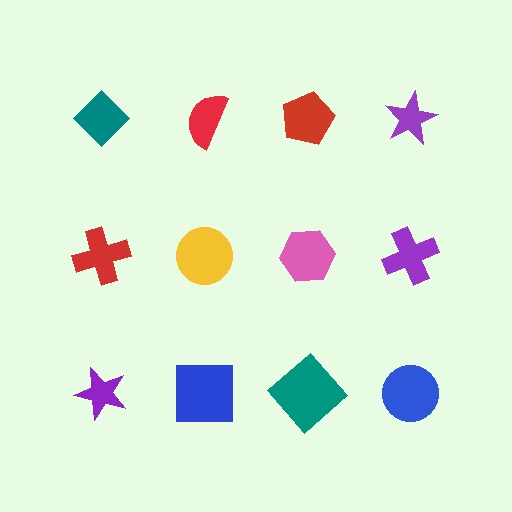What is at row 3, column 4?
A blue circle.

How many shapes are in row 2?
4 shapes.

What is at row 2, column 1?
A red cross.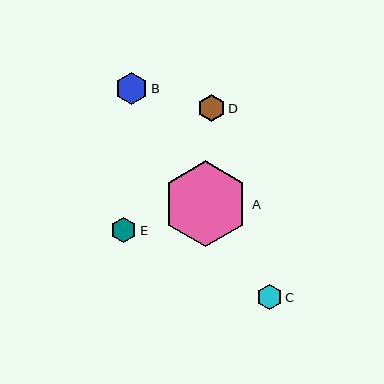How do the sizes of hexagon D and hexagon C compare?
Hexagon D and hexagon C are approximately the same size.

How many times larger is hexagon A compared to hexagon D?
Hexagon A is approximately 3.2 times the size of hexagon D.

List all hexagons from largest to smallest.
From largest to smallest: A, B, D, E, C.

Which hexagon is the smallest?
Hexagon C is the smallest with a size of approximately 25 pixels.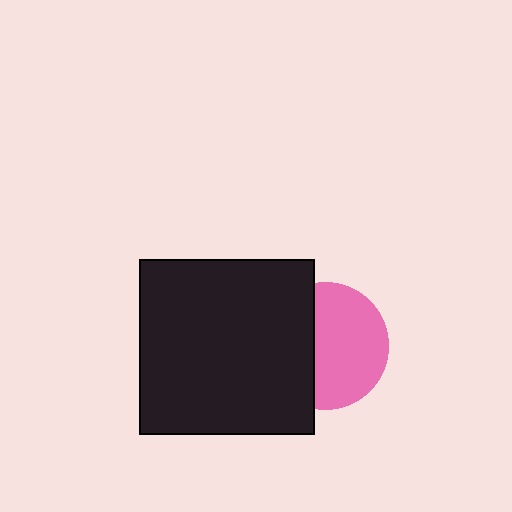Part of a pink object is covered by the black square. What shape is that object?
It is a circle.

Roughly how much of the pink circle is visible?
About half of it is visible (roughly 60%).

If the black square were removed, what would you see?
You would see the complete pink circle.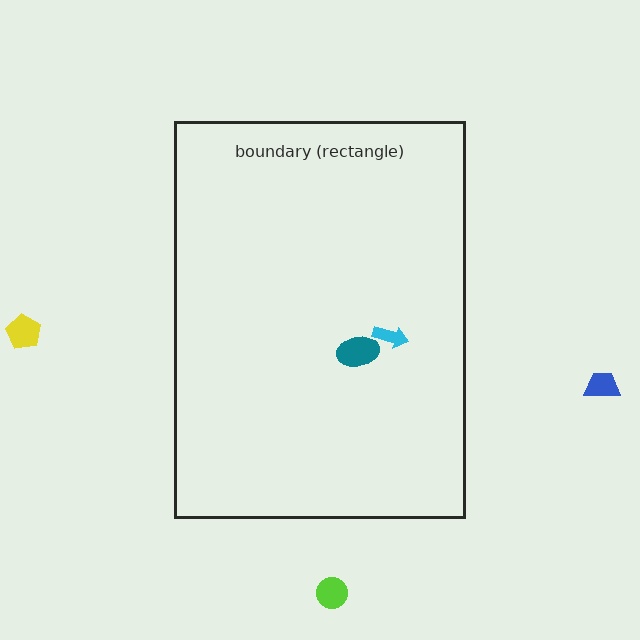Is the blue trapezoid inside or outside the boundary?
Outside.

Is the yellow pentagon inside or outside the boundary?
Outside.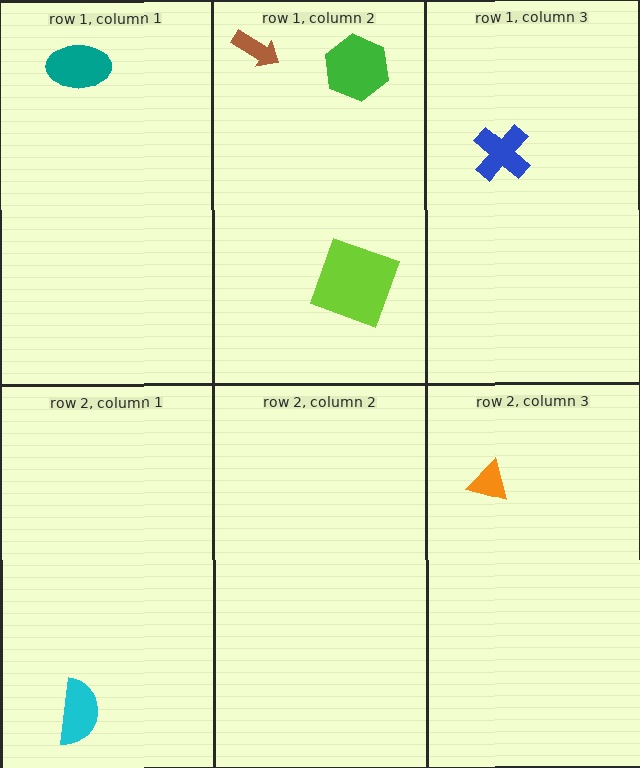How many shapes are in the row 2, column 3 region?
1.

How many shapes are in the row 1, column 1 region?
1.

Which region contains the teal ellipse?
The row 1, column 1 region.